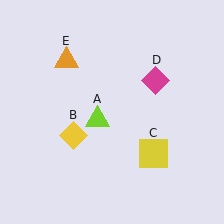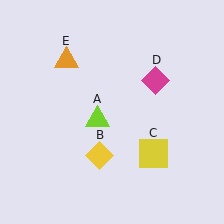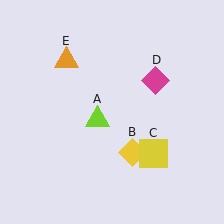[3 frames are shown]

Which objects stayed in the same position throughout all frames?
Lime triangle (object A) and yellow square (object C) and magenta diamond (object D) and orange triangle (object E) remained stationary.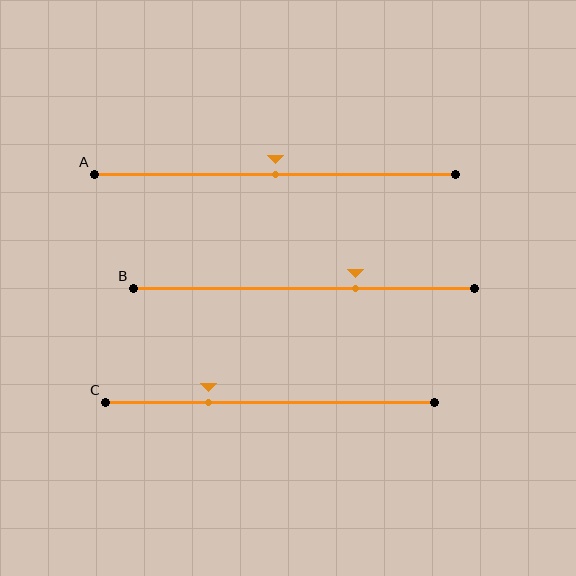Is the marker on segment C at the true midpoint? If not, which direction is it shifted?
No, the marker on segment C is shifted to the left by about 19% of the segment length.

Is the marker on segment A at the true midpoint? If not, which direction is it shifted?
Yes, the marker on segment A is at the true midpoint.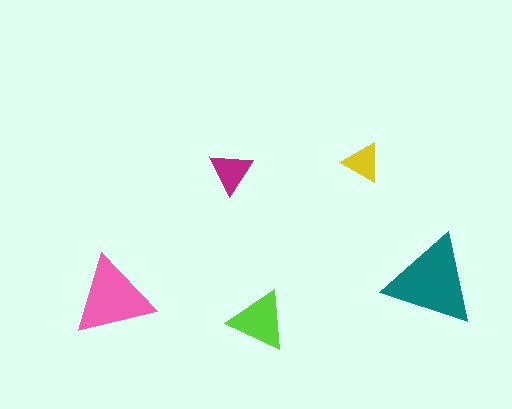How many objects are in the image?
There are 5 objects in the image.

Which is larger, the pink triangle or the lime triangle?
The pink one.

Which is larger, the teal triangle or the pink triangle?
The teal one.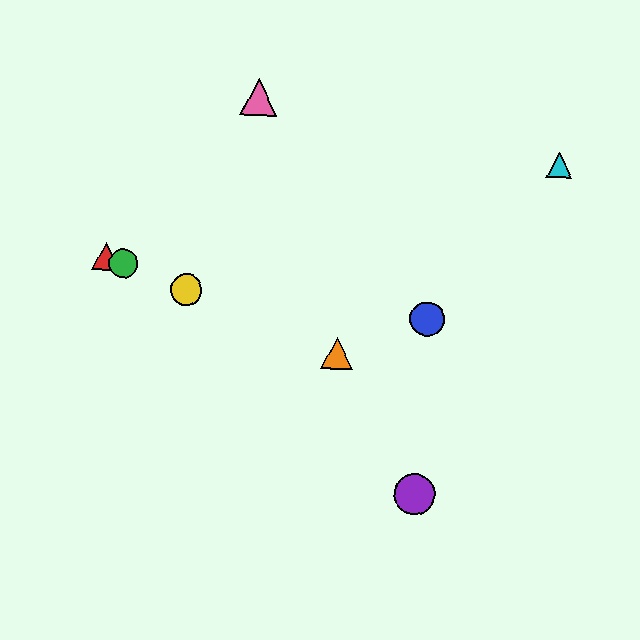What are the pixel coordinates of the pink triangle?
The pink triangle is at (259, 97).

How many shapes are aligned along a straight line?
4 shapes (the red triangle, the green circle, the yellow circle, the orange triangle) are aligned along a straight line.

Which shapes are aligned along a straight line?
The red triangle, the green circle, the yellow circle, the orange triangle are aligned along a straight line.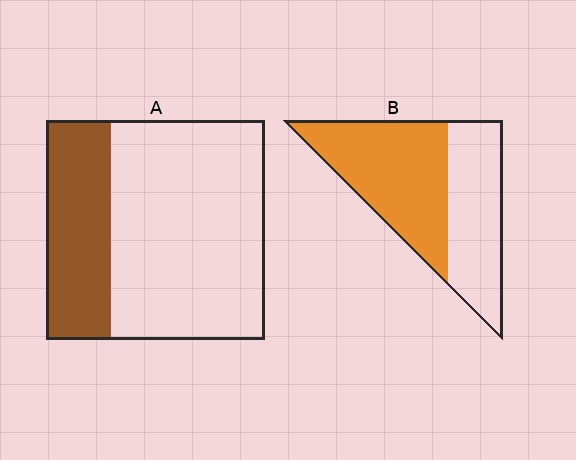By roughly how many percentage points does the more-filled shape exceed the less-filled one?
By roughly 25 percentage points (B over A).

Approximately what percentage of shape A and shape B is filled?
A is approximately 30% and B is approximately 55%.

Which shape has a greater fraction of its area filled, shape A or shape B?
Shape B.